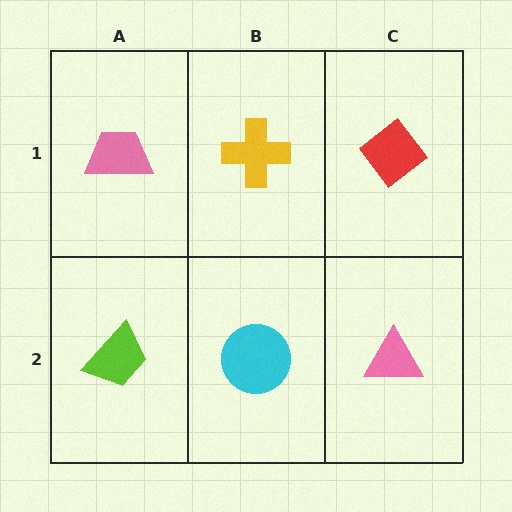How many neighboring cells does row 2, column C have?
2.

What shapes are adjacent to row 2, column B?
A yellow cross (row 1, column B), a lime trapezoid (row 2, column A), a pink triangle (row 2, column C).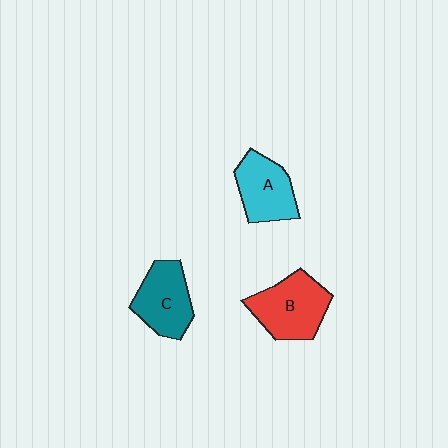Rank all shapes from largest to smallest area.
From largest to smallest: B (red), C (teal), A (cyan).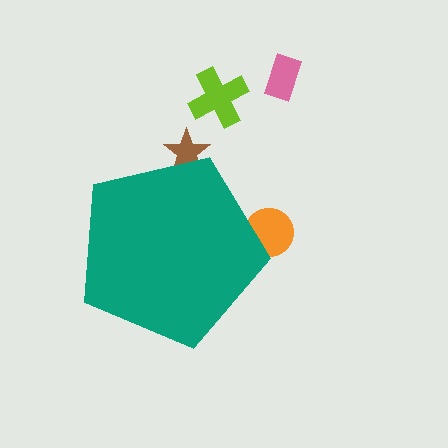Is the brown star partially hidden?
Yes, the brown star is partially hidden behind the teal pentagon.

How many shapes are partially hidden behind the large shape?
2 shapes are partially hidden.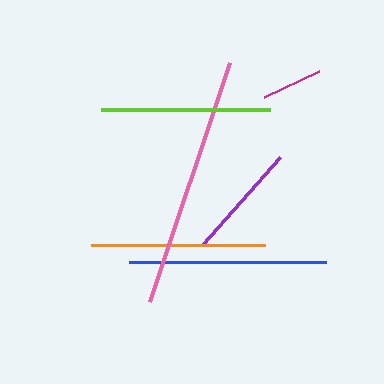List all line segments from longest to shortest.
From longest to shortest: pink, blue, orange, lime, purple, magenta.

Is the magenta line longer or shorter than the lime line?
The lime line is longer than the magenta line.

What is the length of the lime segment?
The lime segment is approximately 169 pixels long.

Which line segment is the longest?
The pink line is the longest at approximately 251 pixels.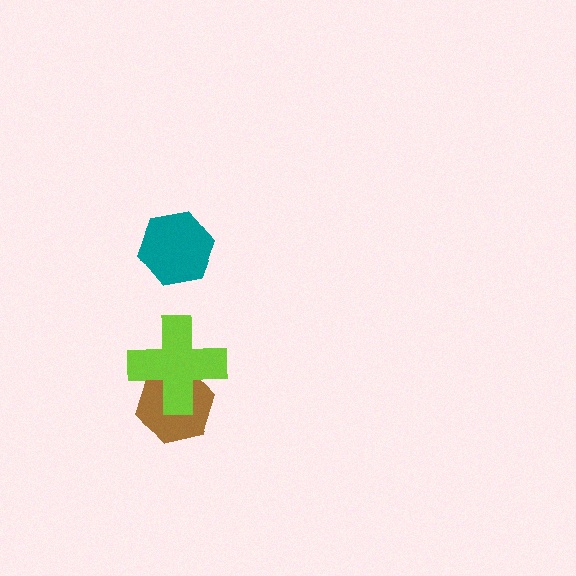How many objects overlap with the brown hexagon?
1 object overlaps with the brown hexagon.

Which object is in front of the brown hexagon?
The lime cross is in front of the brown hexagon.